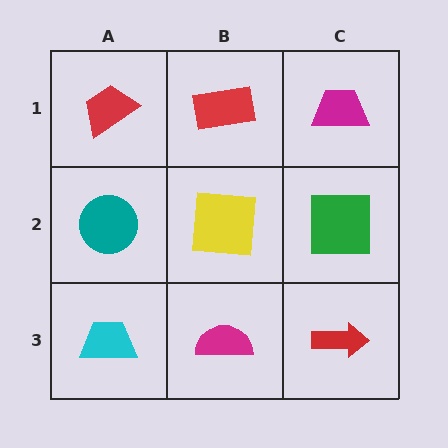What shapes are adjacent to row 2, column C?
A magenta trapezoid (row 1, column C), a red arrow (row 3, column C), a yellow square (row 2, column B).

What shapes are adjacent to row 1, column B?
A yellow square (row 2, column B), a red trapezoid (row 1, column A), a magenta trapezoid (row 1, column C).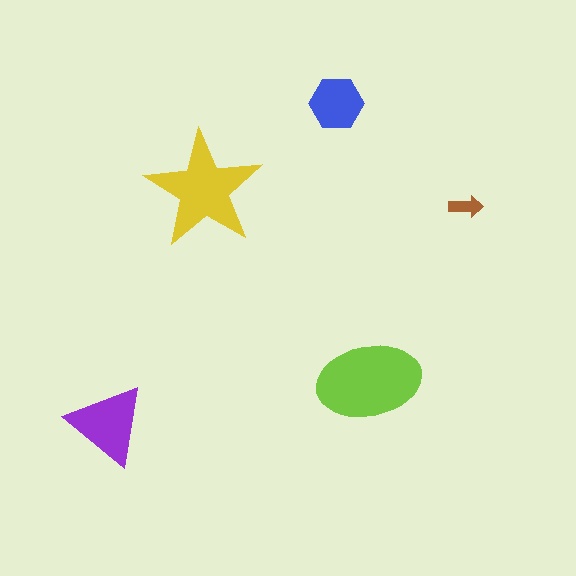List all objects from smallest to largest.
The brown arrow, the blue hexagon, the purple triangle, the yellow star, the lime ellipse.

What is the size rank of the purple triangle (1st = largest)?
3rd.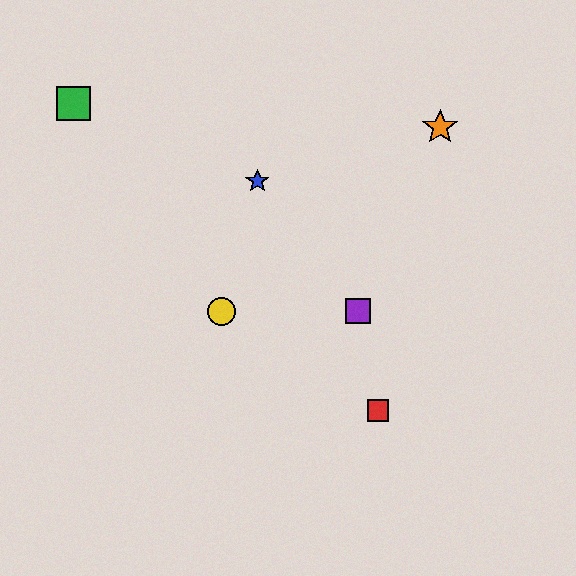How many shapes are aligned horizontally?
2 shapes (the yellow circle, the purple square) are aligned horizontally.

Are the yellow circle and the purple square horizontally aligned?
Yes, both are at y≈311.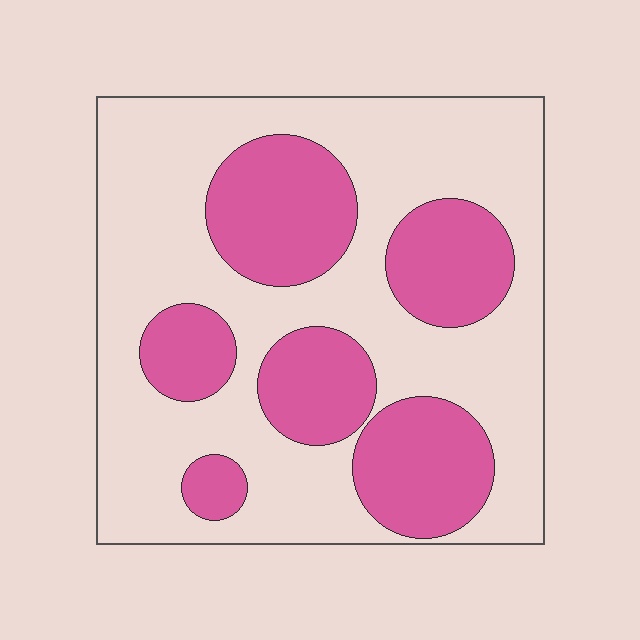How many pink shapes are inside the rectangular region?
6.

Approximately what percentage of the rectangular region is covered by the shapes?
Approximately 35%.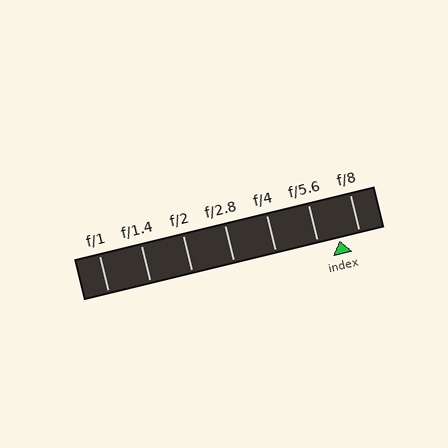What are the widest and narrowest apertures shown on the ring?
The widest aperture shown is f/1 and the narrowest is f/8.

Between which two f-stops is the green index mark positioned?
The index mark is between f/5.6 and f/8.